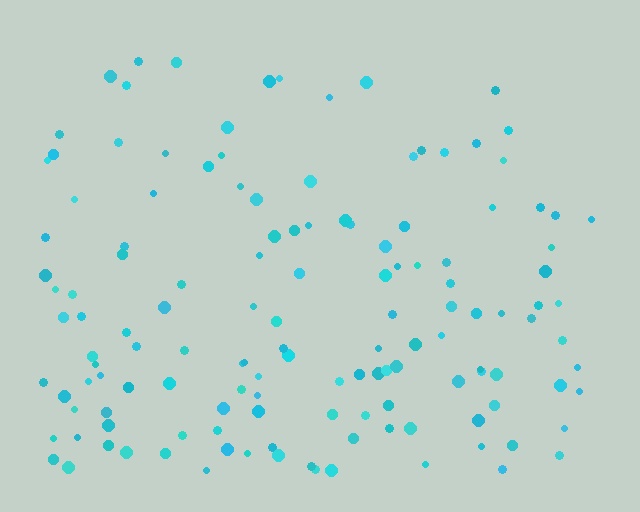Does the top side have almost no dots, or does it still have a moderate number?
Still a moderate number, just noticeably fewer than the bottom.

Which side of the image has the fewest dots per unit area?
The top.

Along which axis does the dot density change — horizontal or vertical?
Vertical.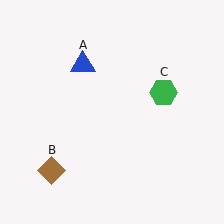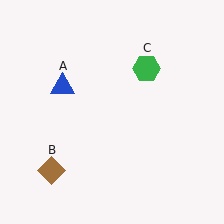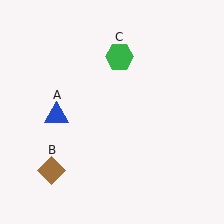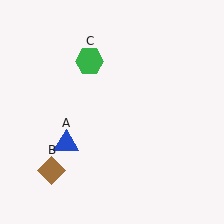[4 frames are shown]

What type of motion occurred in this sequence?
The blue triangle (object A), green hexagon (object C) rotated counterclockwise around the center of the scene.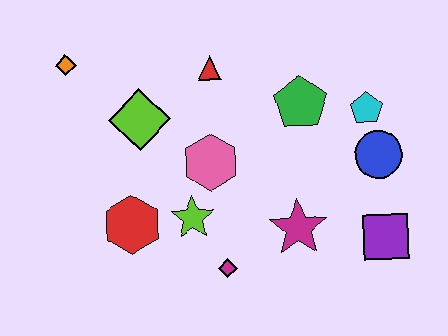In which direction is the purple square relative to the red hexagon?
The purple square is to the right of the red hexagon.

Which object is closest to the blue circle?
The cyan pentagon is closest to the blue circle.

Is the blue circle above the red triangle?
No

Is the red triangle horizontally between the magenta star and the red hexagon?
Yes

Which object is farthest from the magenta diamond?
The orange diamond is farthest from the magenta diamond.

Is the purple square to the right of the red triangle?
Yes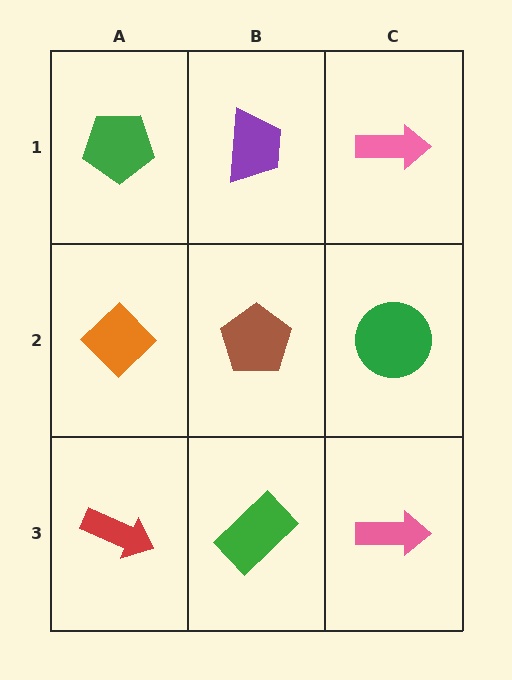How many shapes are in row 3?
3 shapes.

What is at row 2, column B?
A brown pentagon.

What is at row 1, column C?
A pink arrow.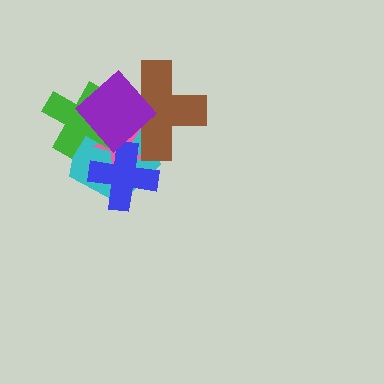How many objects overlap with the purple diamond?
5 objects overlap with the purple diamond.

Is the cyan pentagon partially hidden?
Yes, it is partially covered by another shape.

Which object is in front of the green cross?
The purple diamond is in front of the green cross.